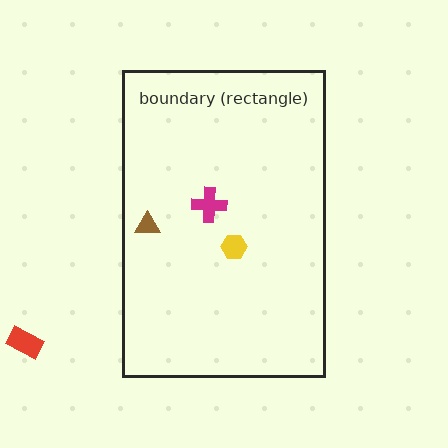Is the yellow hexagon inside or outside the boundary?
Inside.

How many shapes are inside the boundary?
3 inside, 1 outside.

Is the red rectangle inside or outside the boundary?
Outside.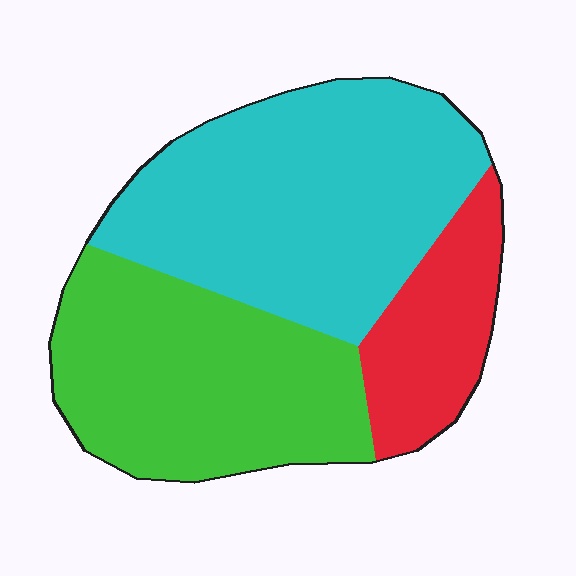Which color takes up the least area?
Red, at roughly 15%.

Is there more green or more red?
Green.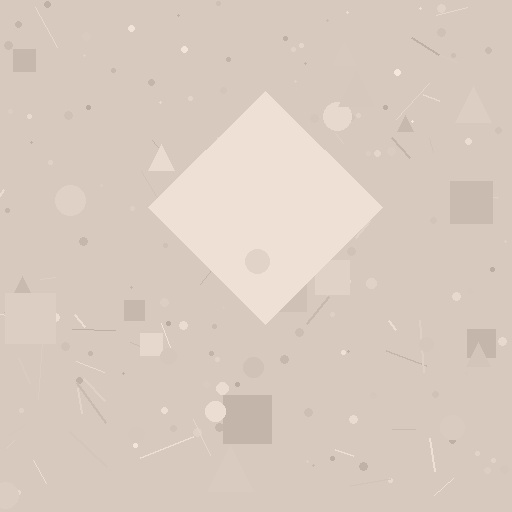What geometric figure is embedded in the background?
A diamond is embedded in the background.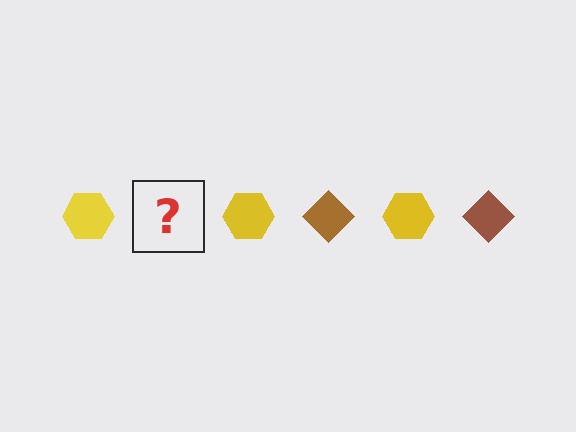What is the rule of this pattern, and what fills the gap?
The rule is that the pattern alternates between yellow hexagon and brown diamond. The gap should be filled with a brown diamond.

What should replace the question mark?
The question mark should be replaced with a brown diamond.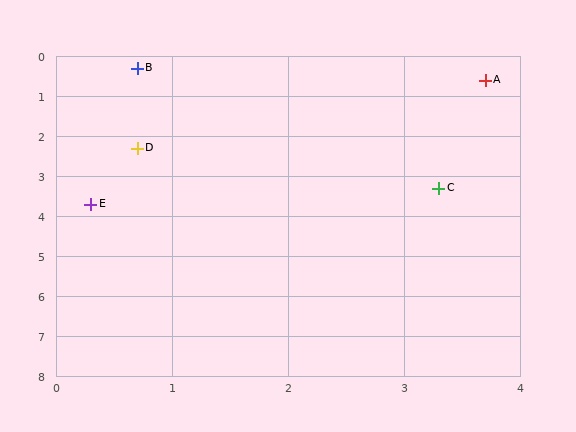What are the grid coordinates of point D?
Point D is at approximately (0.7, 2.3).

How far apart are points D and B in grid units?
Points D and B are about 2.0 grid units apart.